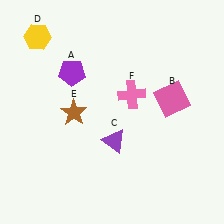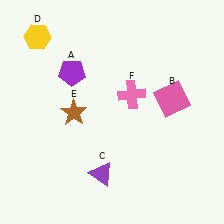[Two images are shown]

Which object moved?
The purple triangle (C) moved down.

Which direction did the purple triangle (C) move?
The purple triangle (C) moved down.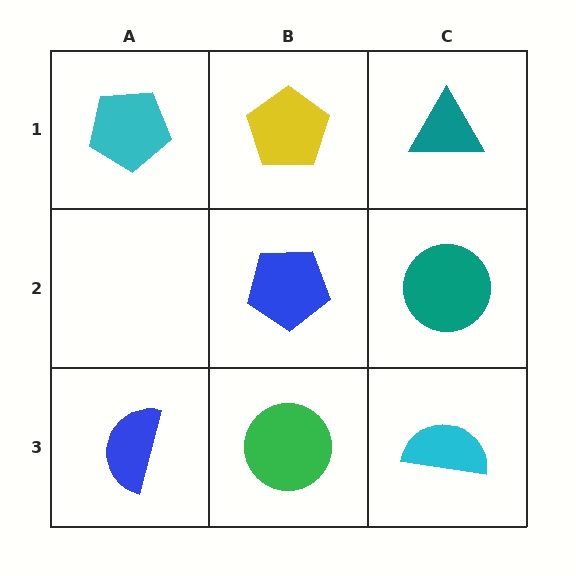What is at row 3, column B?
A green circle.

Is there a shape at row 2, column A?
No, that cell is empty.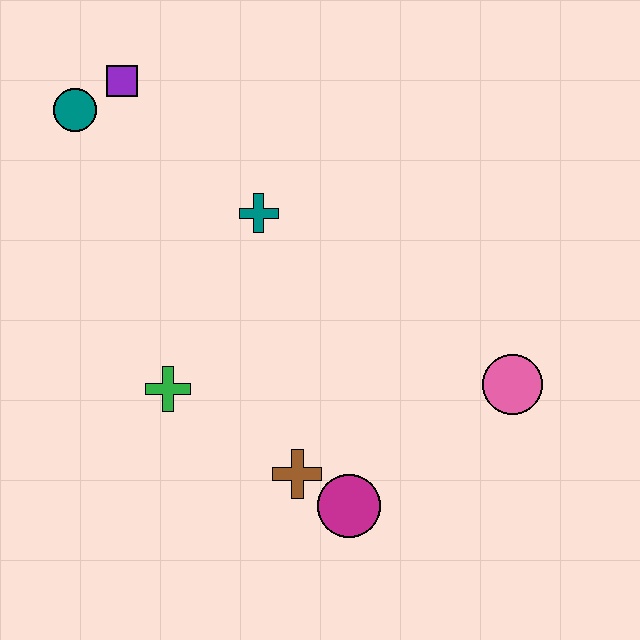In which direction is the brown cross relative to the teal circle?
The brown cross is below the teal circle.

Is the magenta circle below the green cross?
Yes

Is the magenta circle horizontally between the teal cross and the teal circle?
No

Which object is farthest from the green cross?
The pink circle is farthest from the green cross.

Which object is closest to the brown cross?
The magenta circle is closest to the brown cross.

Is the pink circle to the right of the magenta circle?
Yes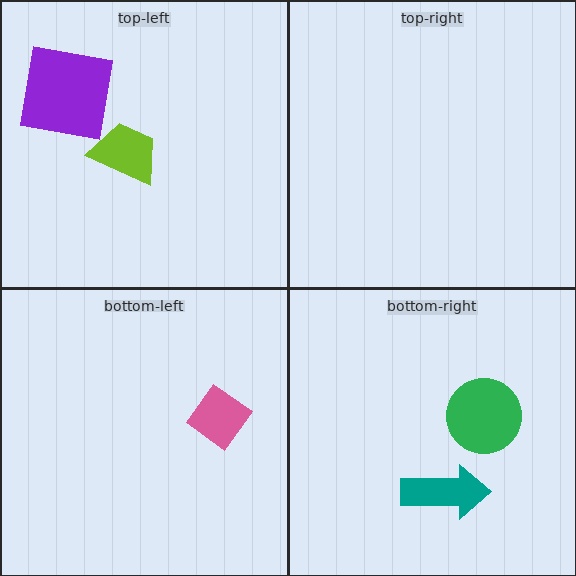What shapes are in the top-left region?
The purple square, the lime trapezoid.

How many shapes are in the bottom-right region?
2.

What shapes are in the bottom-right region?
The green circle, the teal arrow.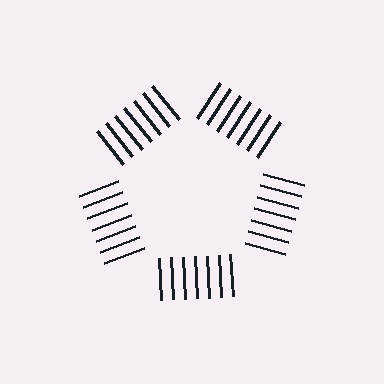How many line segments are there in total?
35 — 7 along each of the 5 edges.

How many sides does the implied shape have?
5 sides — the line-ends trace a pentagon.